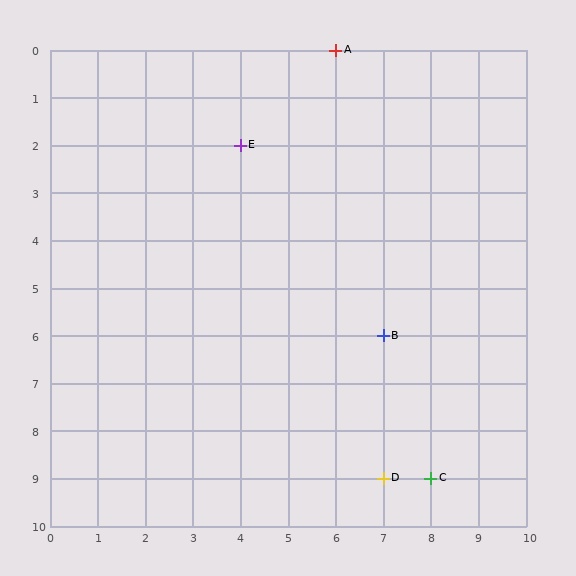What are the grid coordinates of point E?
Point E is at grid coordinates (4, 2).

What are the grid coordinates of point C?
Point C is at grid coordinates (8, 9).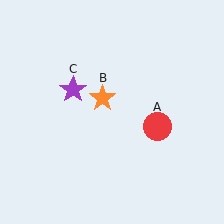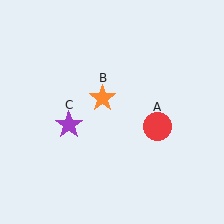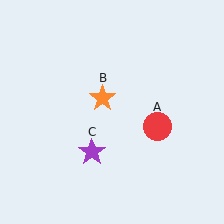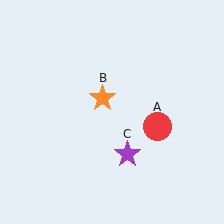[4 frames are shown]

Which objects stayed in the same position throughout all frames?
Red circle (object A) and orange star (object B) remained stationary.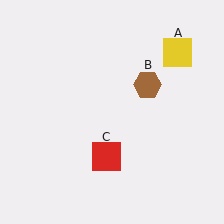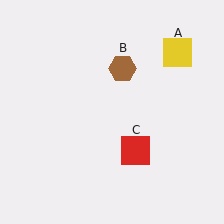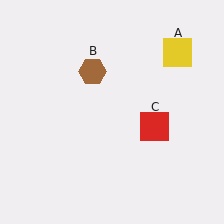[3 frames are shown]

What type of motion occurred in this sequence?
The brown hexagon (object B), red square (object C) rotated counterclockwise around the center of the scene.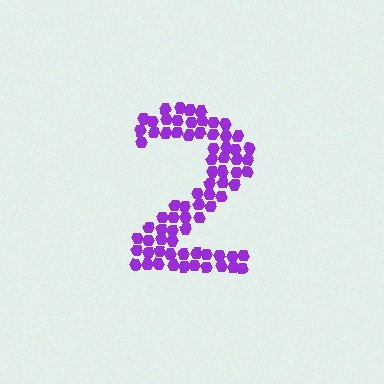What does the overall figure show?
The overall figure shows the digit 2.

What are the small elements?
The small elements are hexagons.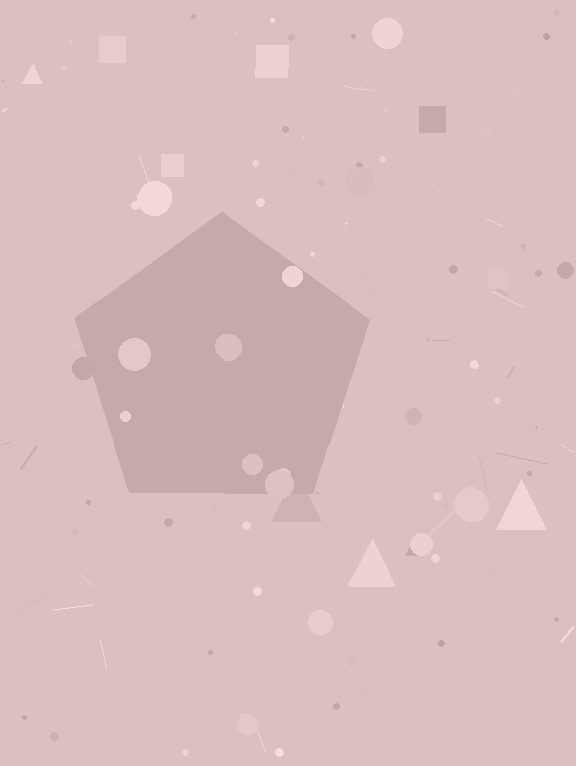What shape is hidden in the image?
A pentagon is hidden in the image.